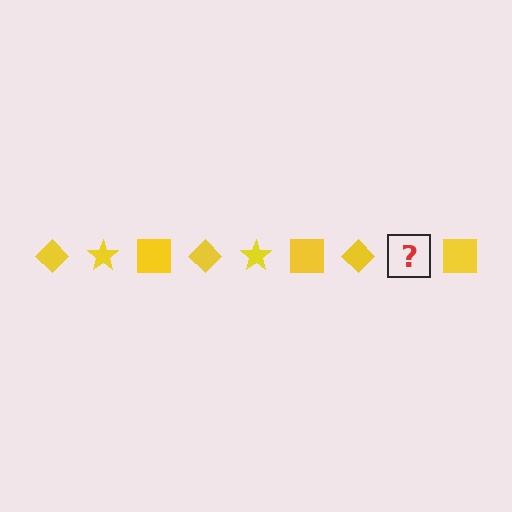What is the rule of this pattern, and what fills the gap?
The rule is that the pattern cycles through diamond, star, square shapes in yellow. The gap should be filled with a yellow star.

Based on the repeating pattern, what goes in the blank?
The blank should be a yellow star.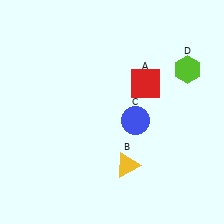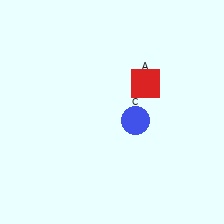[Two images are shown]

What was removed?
The yellow triangle (B), the lime hexagon (D) were removed in Image 2.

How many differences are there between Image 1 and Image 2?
There are 2 differences between the two images.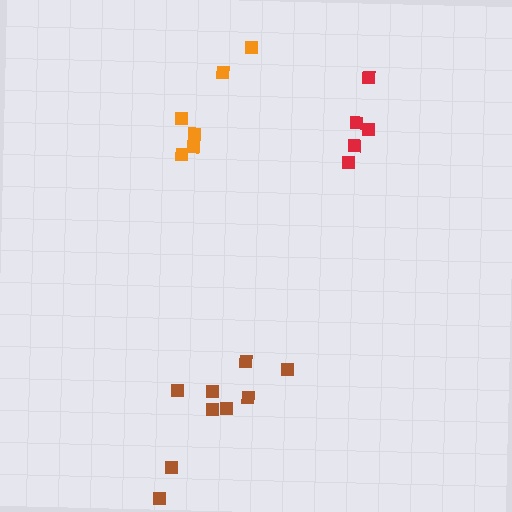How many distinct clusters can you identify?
There are 3 distinct clusters.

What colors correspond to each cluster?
The clusters are colored: orange, brown, red.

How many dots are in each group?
Group 1: 6 dots, Group 2: 9 dots, Group 3: 5 dots (20 total).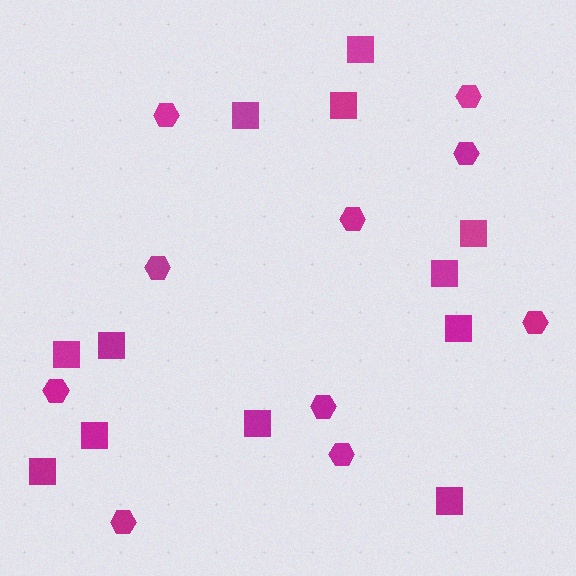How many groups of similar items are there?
There are 2 groups: one group of hexagons (10) and one group of squares (12).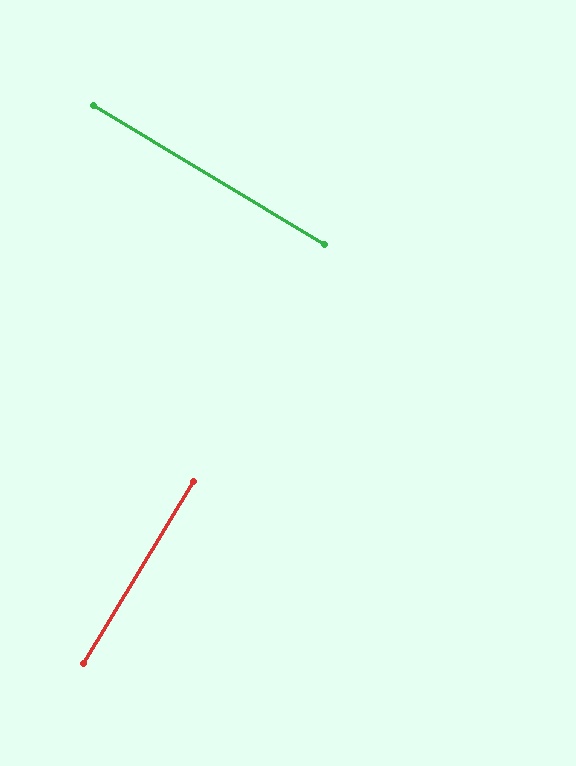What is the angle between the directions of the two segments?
Approximately 90 degrees.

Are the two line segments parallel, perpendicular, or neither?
Perpendicular — they meet at approximately 90°.